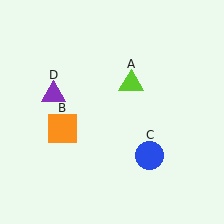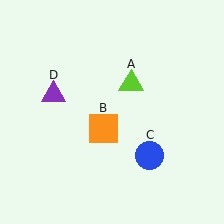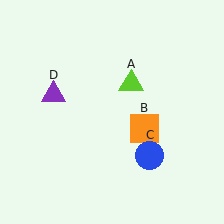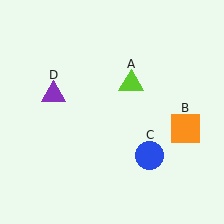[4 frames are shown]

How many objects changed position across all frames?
1 object changed position: orange square (object B).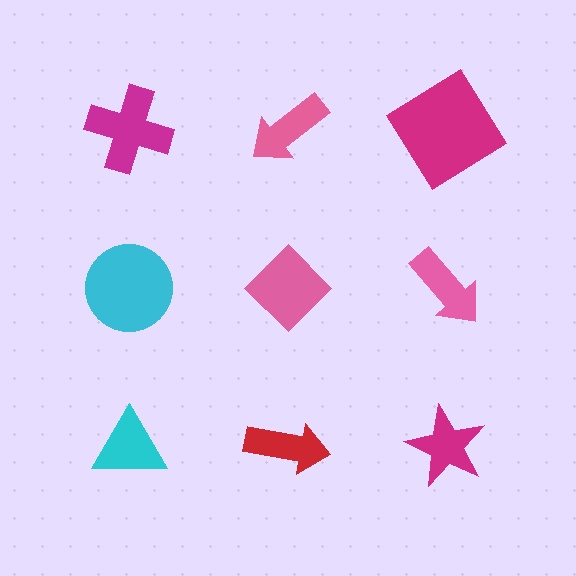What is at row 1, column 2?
A pink arrow.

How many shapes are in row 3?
3 shapes.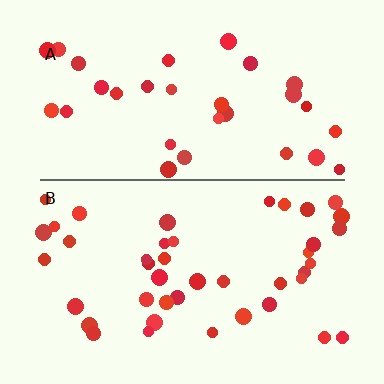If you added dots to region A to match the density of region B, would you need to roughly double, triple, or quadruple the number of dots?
Approximately double.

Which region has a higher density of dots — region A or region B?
B (the bottom).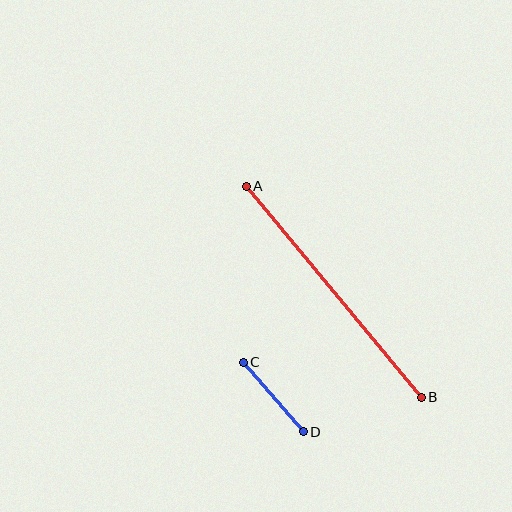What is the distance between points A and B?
The distance is approximately 274 pixels.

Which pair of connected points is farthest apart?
Points A and B are farthest apart.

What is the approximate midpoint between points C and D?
The midpoint is at approximately (273, 397) pixels.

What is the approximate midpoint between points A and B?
The midpoint is at approximately (334, 292) pixels.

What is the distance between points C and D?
The distance is approximately 92 pixels.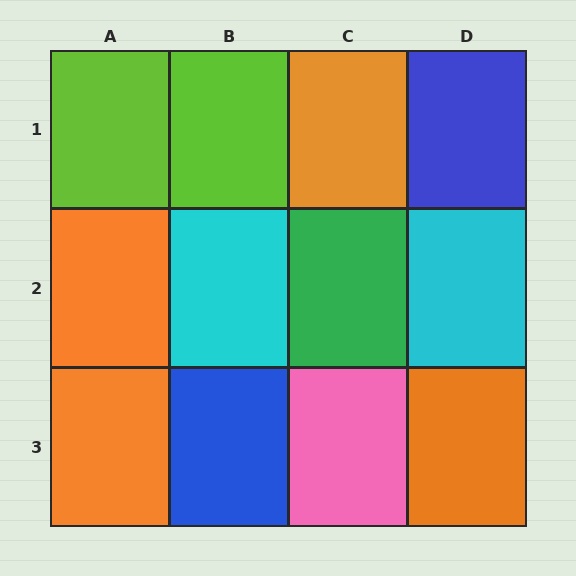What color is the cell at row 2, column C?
Green.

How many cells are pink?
1 cell is pink.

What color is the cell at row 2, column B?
Cyan.